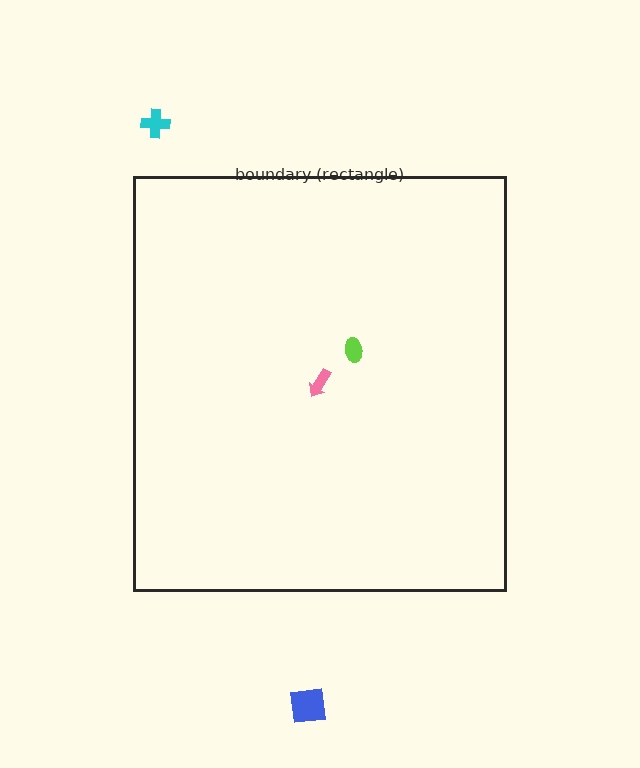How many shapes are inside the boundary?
2 inside, 2 outside.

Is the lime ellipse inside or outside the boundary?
Inside.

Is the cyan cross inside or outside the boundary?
Outside.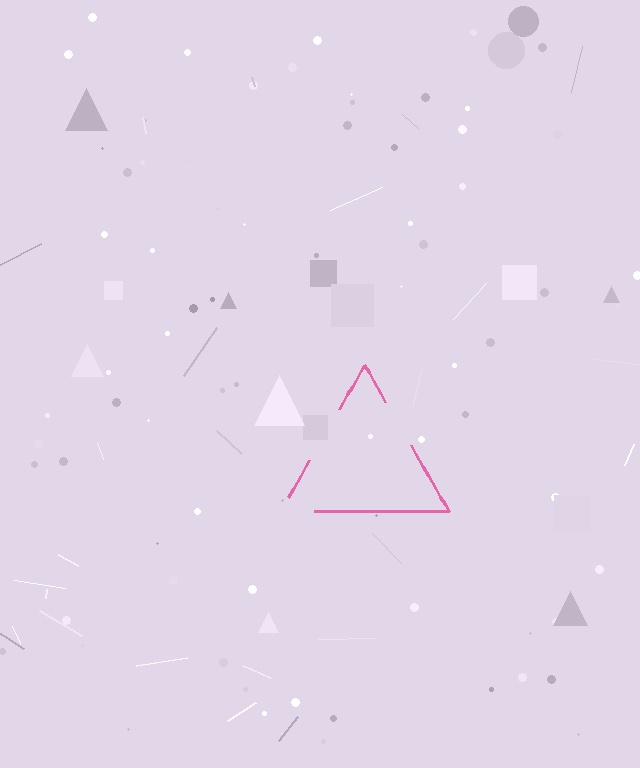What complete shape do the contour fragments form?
The contour fragments form a triangle.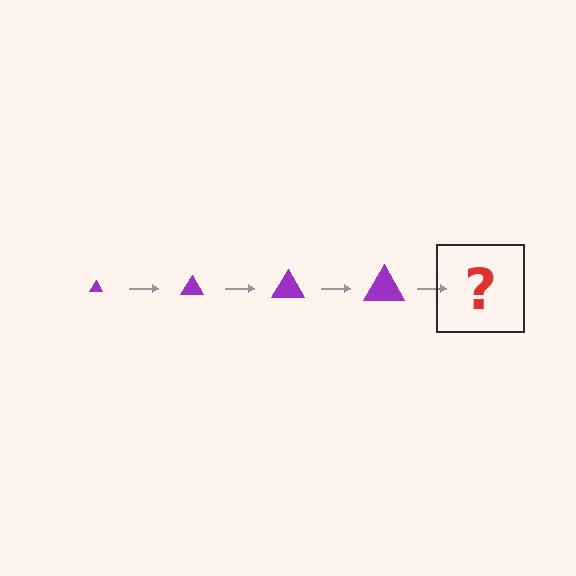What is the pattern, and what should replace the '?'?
The pattern is that the triangle gets progressively larger each step. The '?' should be a purple triangle, larger than the previous one.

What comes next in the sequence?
The next element should be a purple triangle, larger than the previous one.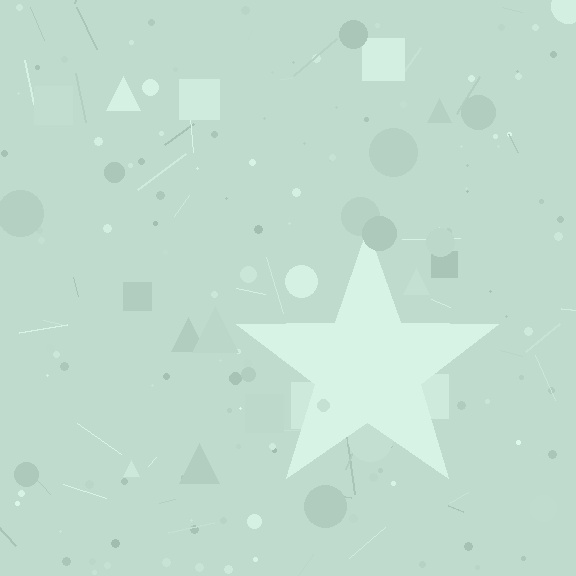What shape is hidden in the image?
A star is hidden in the image.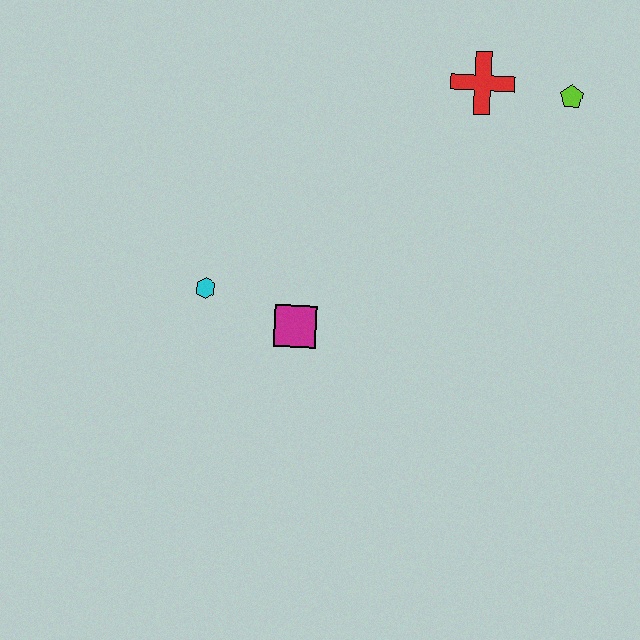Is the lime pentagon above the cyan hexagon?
Yes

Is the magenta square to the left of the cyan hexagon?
No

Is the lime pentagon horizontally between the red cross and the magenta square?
No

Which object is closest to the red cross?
The lime pentagon is closest to the red cross.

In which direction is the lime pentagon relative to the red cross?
The lime pentagon is to the right of the red cross.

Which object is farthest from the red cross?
The cyan hexagon is farthest from the red cross.